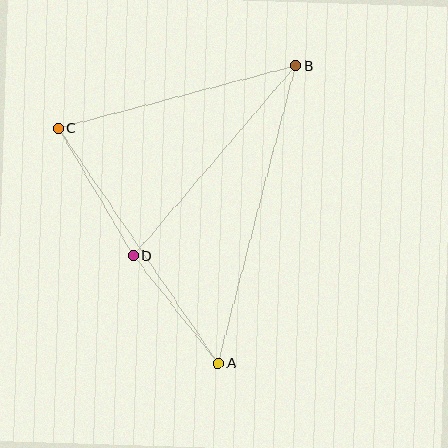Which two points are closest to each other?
Points A and D are closest to each other.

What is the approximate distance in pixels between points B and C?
The distance between B and C is approximately 246 pixels.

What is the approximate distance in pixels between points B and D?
The distance between B and D is approximately 250 pixels.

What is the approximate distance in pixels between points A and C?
The distance between A and C is approximately 285 pixels.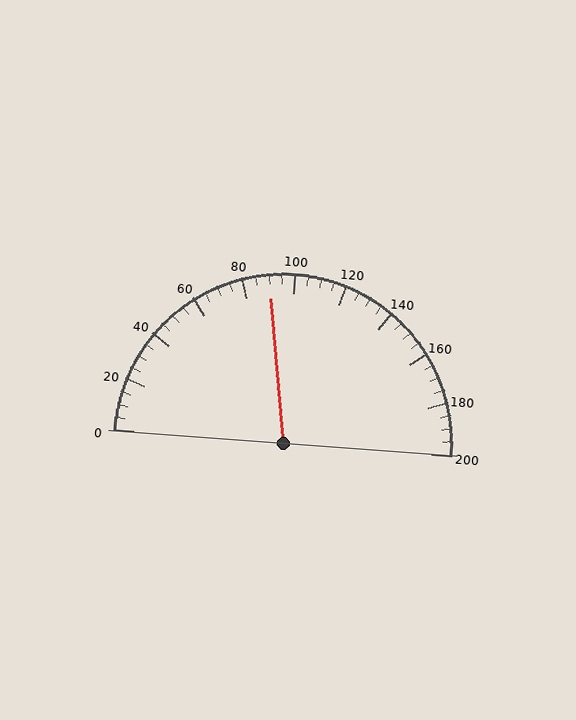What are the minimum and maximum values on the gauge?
The gauge ranges from 0 to 200.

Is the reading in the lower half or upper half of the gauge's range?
The reading is in the lower half of the range (0 to 200).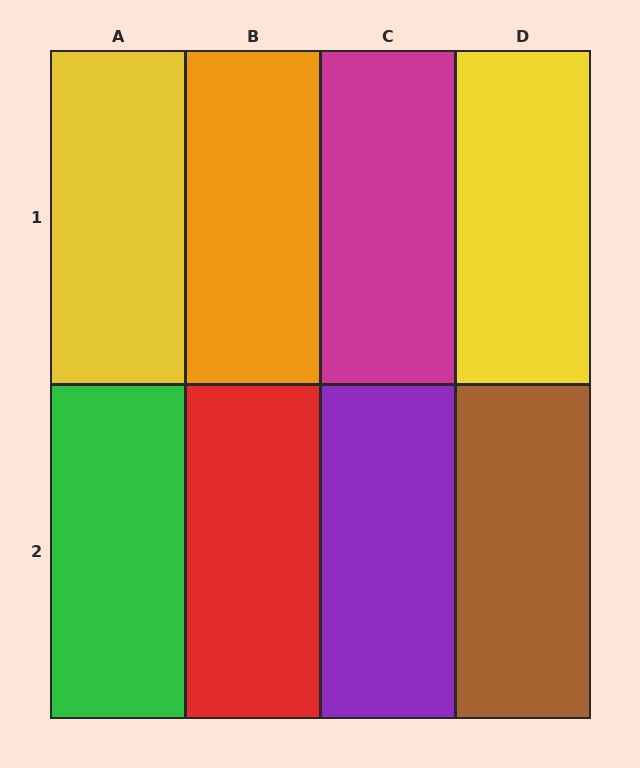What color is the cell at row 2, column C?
Purple.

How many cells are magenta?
1 cell is magenta.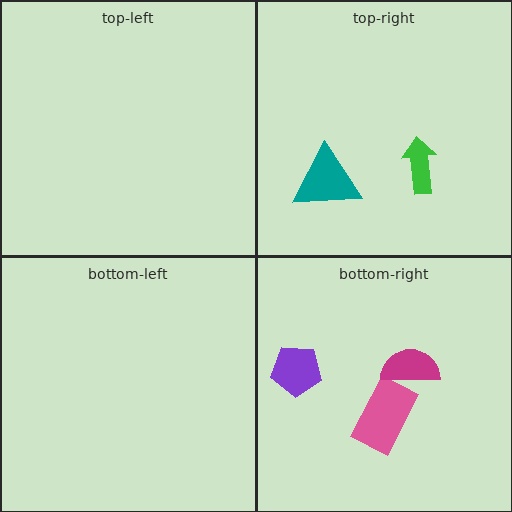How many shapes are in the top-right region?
2.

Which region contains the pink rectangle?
The bottom-right region.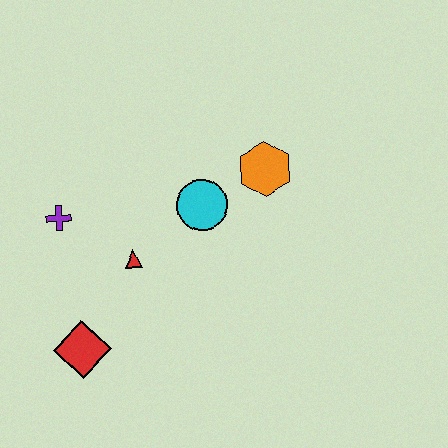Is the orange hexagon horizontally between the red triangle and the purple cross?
No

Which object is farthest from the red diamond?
The orange hexagon is farthest from the red diamond.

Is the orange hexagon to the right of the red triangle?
Yes